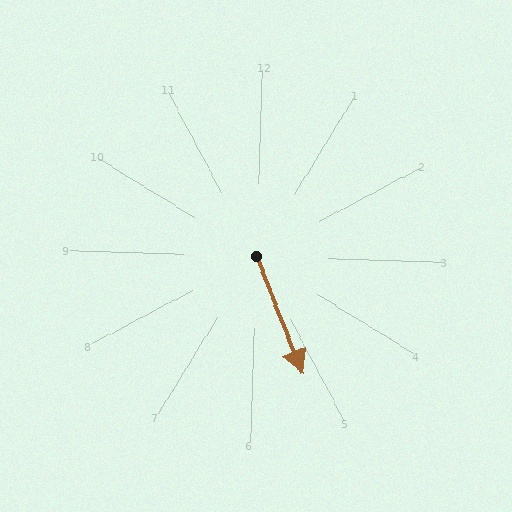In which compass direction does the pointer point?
Southeast.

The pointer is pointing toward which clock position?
Roughly 5 o'clock.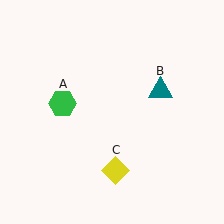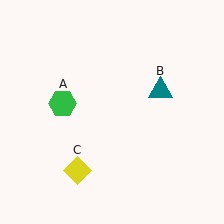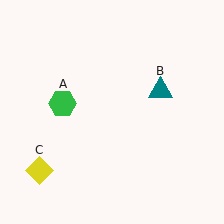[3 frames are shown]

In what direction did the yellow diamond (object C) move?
The yellow diamond (object C) moved left.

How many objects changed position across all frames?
1 object changed position: yellow diamond (object C).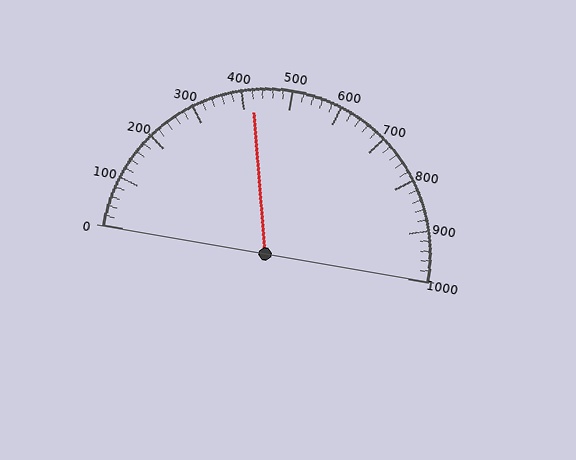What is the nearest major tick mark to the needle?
The nearest major tick mark is 400.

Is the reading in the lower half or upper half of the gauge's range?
The reading is in the lower half of the range (0 to 1000).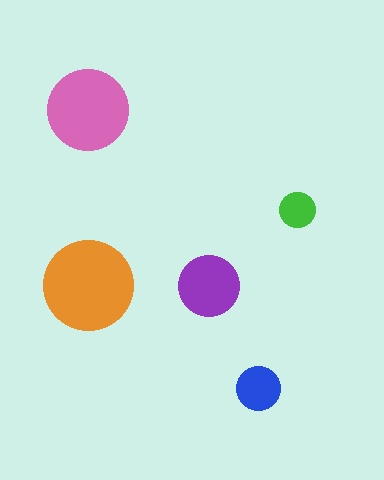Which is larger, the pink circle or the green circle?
The pink one.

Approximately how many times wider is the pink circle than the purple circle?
About 1.5 times wider.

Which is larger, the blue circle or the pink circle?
The pink one.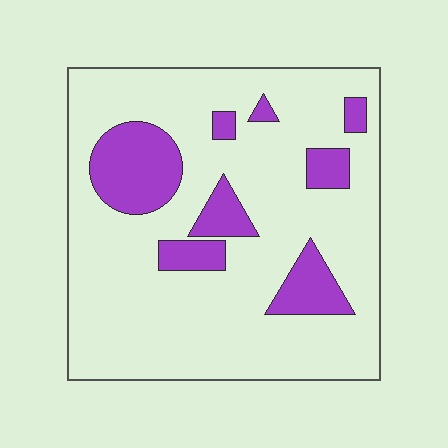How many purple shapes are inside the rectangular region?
8.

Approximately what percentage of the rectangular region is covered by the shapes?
Approximately 20%.